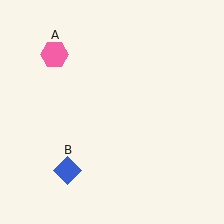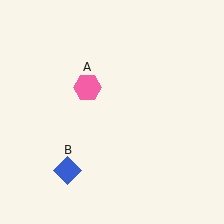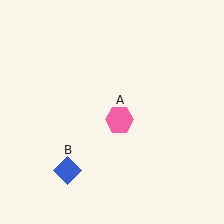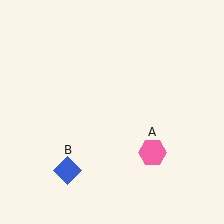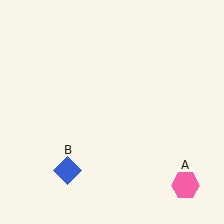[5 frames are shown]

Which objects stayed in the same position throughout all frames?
Blue diamond (object B) remained stationary.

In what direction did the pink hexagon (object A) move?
The pink hexagon (object A) moved down and to the right.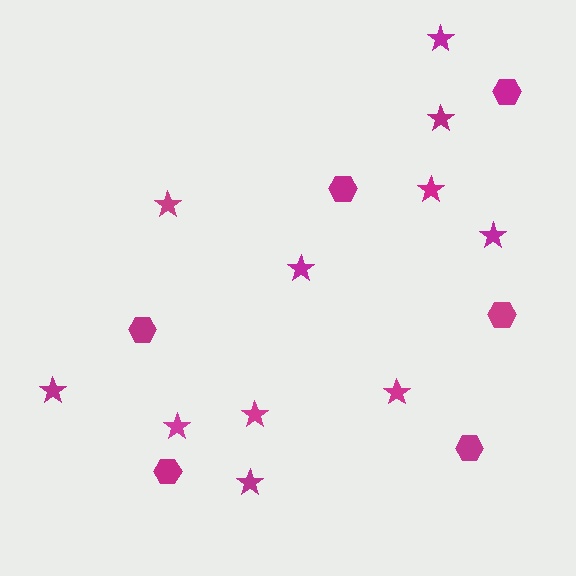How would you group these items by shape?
There are 2 groups: one group of stars (11) and one group of hexagons (6).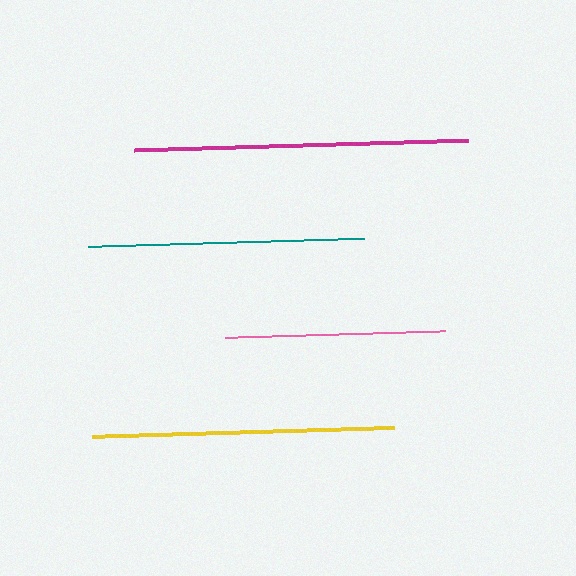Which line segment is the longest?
The magenta line is the longest at approximately 333 pixels.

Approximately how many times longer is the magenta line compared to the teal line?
The magenta line is approximately 1.2 times the length of the teal line.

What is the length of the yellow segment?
The yellow segment is approximately 301 pixels long.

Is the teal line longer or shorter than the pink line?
The teal line is longer than the pink line.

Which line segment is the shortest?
The pink line is the shortest at approximately 220 pixels.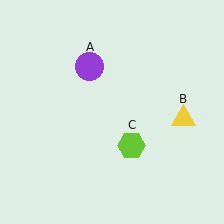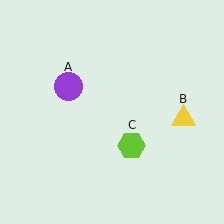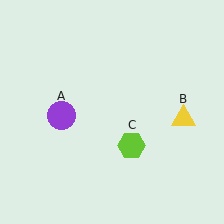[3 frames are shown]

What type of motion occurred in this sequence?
The purple circle (object A) rotated counterclockwise around the center of the scene.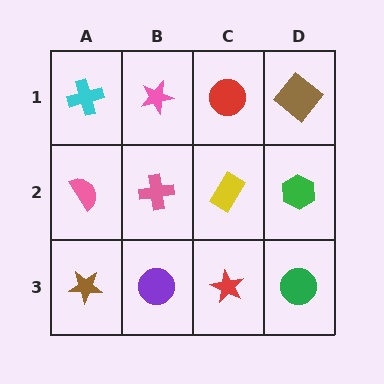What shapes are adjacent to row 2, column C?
A red circle (row 1, column C), a red star (row 3, column C), a pink cross (row 2, column B), a green hexagon (row 2, column D).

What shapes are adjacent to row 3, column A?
A pink semicircle (row 2, column A), a purple circle (row 3, column B).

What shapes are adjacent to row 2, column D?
A brown diamond (row 1, column D), a green circle (row 3, column D), a yellow rectangle (row 2, column C).